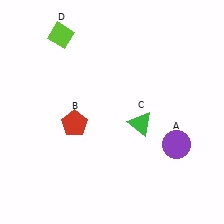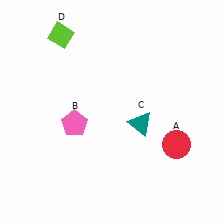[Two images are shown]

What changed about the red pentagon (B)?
In Image 1, B is red. In Image 2, it changed to pink.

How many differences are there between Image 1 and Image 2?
There are 3 differences between the two images.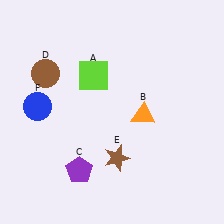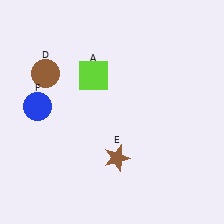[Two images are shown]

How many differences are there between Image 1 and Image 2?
There are 2 differences between the two images.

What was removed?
The purple pentagon (C), the orange triangle (B) were removed in Image 2.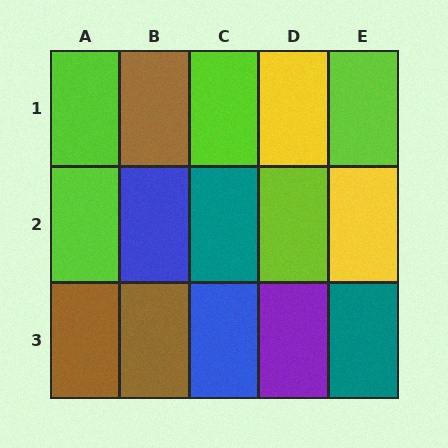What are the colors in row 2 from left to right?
Lime, blue, teal, lime, yellow.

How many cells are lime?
5 cells are lime.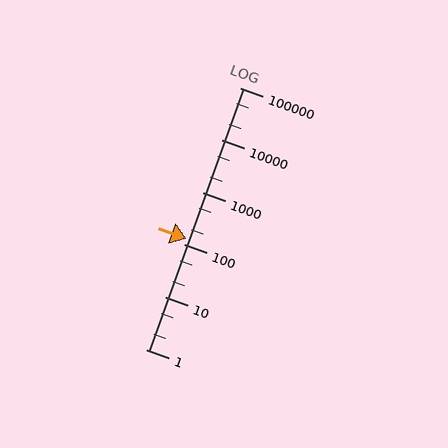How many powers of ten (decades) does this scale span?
The scale spans 5 decades, from 1 to 100000.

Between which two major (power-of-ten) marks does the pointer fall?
The pointer is between 100 and 1000.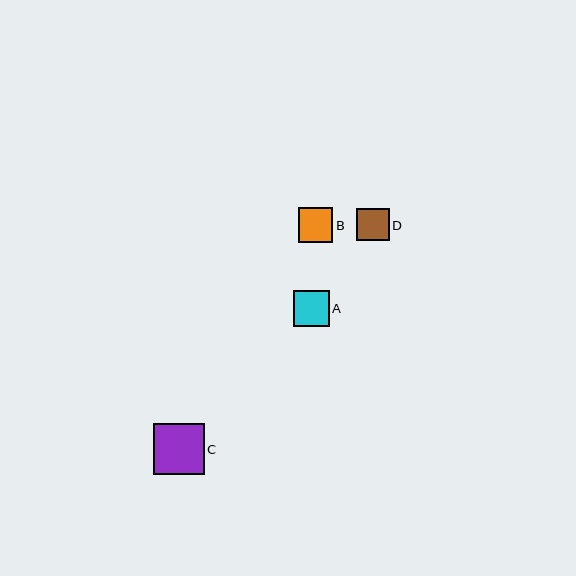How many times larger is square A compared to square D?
Square A is approximately 1.1 times the size of square D.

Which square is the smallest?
Square D is the smallest with a size of approximately 32 pixels.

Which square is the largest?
Square C is the largest with a size of approximately 50 pixels.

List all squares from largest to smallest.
From largest to smallest: C, A, B, D.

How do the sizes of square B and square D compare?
Square B and square D are approximately the same size.